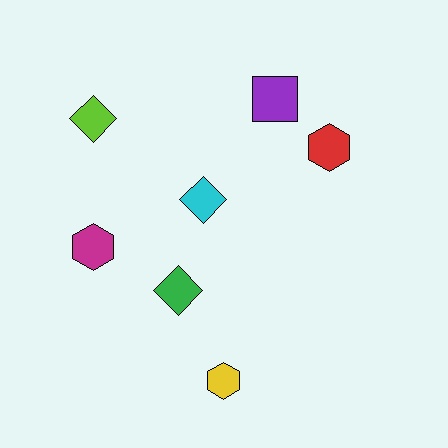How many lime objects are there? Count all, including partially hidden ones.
There is 1 lime object.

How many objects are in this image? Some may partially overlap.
There are 7 objects.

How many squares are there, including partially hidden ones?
There is 1 square.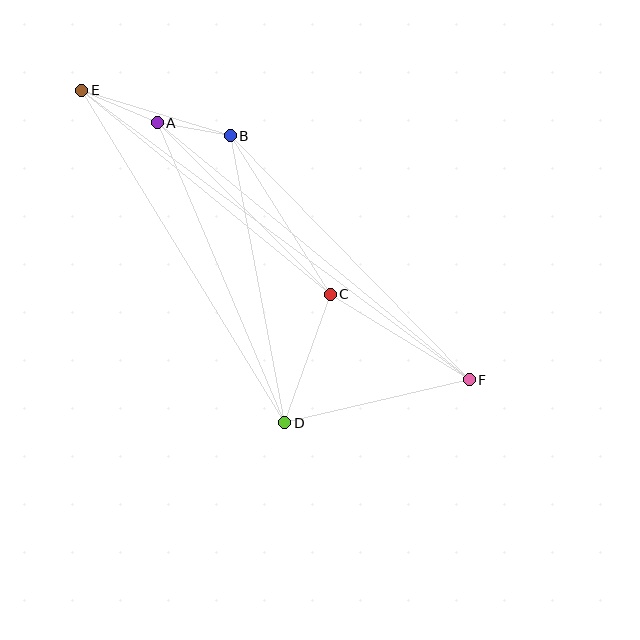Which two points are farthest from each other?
Points E and F are farthest from each other.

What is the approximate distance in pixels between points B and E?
The distance between B and E is approximately 155 pixels.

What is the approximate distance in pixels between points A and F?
The distance between A and F is approximately 404 pixels.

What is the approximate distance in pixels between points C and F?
The distance between C and F is approximately 163 pixels.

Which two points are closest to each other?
Points A and B are closest to each other.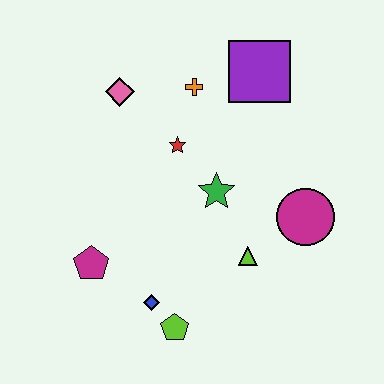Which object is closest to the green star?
The red star is closest to the green star.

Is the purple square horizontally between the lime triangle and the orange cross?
No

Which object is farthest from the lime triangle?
The pink diamond is farthest from the lime triangle.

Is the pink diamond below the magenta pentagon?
No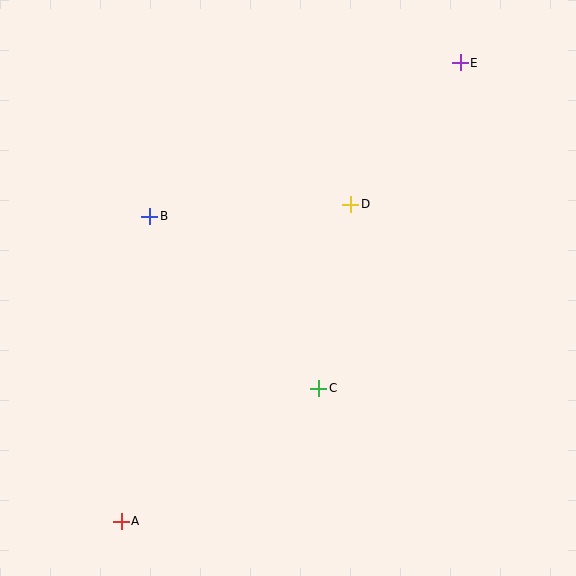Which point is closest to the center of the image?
Point D at (351, 204) is closest to the center.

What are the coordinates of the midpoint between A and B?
The midpoint between A and B is at (136, 369).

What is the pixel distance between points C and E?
The distance between C and E is 355 pixels.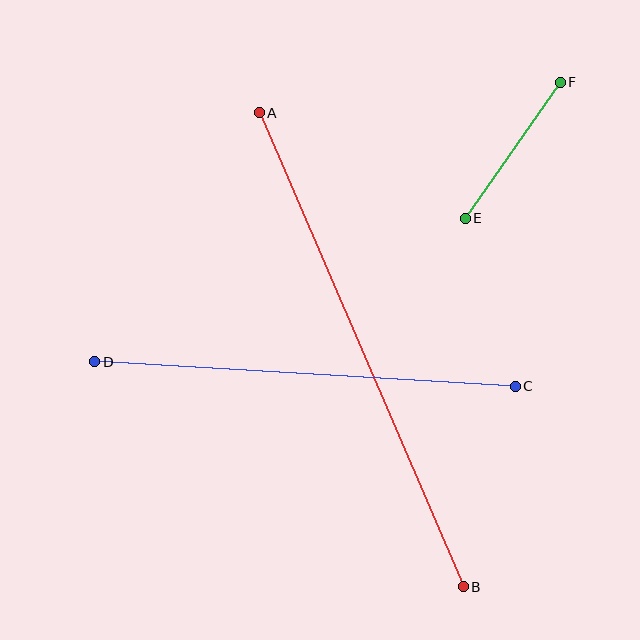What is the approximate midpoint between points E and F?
The midpoint is at approximately (513, 150) pixels.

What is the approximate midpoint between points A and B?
The midpoint is at approximately (361, 350) pixels.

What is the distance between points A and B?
The distance is approximately 516 pixels.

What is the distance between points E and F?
The distance is approximately 166 pixels.